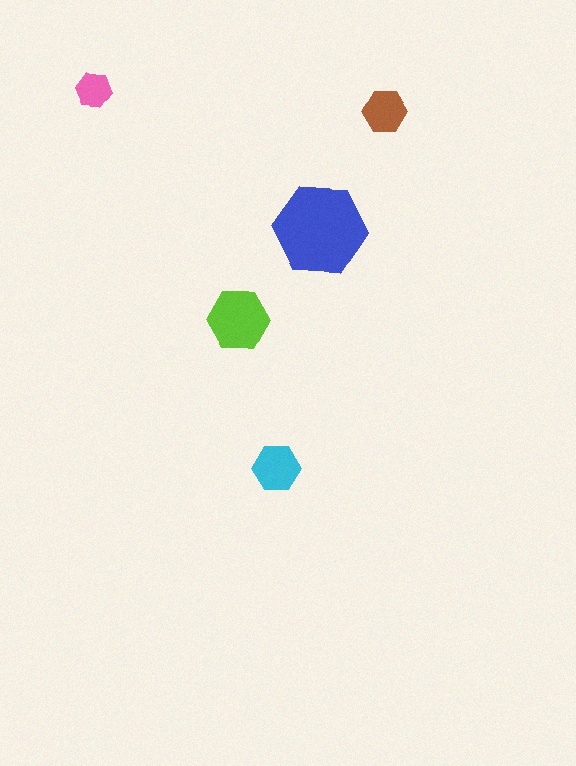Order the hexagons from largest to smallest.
the blue one, the lime one, the cyan one, the brown one, the pink one.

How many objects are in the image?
There are 5 objects in the image.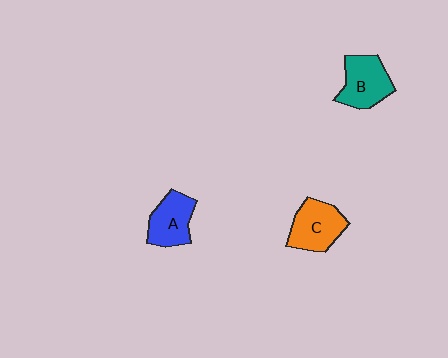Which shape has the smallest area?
Shape A (blue).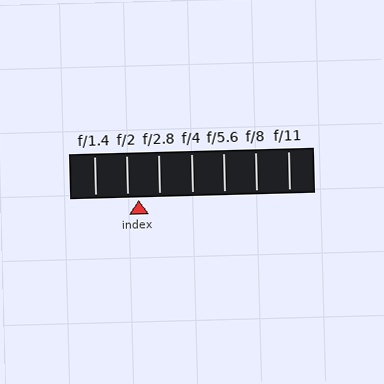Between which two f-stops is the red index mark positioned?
The index mark is between f/2 and f/2.8.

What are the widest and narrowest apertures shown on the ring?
The widest aperture shown is f/1.4 and the narrowest is f/11.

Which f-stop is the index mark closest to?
The index mark is closest to f/2.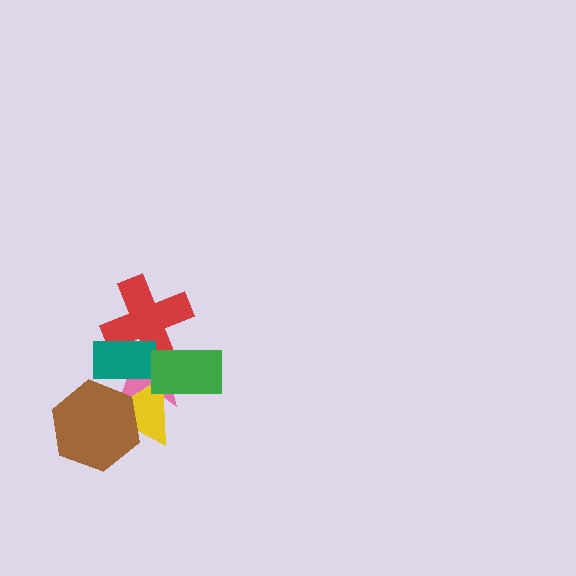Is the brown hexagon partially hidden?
No, no other shape covers it.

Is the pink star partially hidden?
Yes, it is partially covered by another shape.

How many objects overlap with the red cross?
3 objects overlap with the red cross.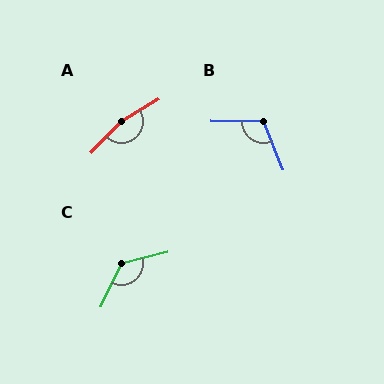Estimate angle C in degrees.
Approximately 130 degrees.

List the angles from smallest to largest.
B (113°), C (130°), A (165°).